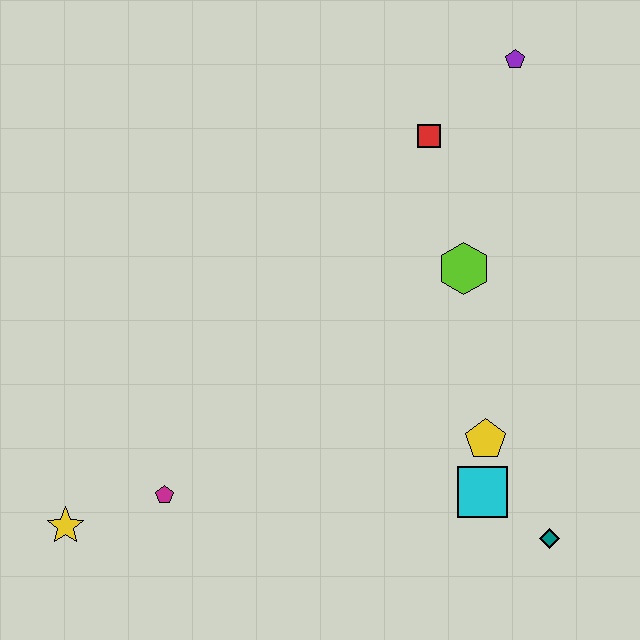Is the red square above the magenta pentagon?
Yes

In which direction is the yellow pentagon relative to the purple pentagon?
The yellow pentagon is below the purple pentagon.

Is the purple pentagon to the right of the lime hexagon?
Yes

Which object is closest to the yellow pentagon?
The cyan square is closest to the yellow pentagon.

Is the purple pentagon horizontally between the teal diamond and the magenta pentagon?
Yes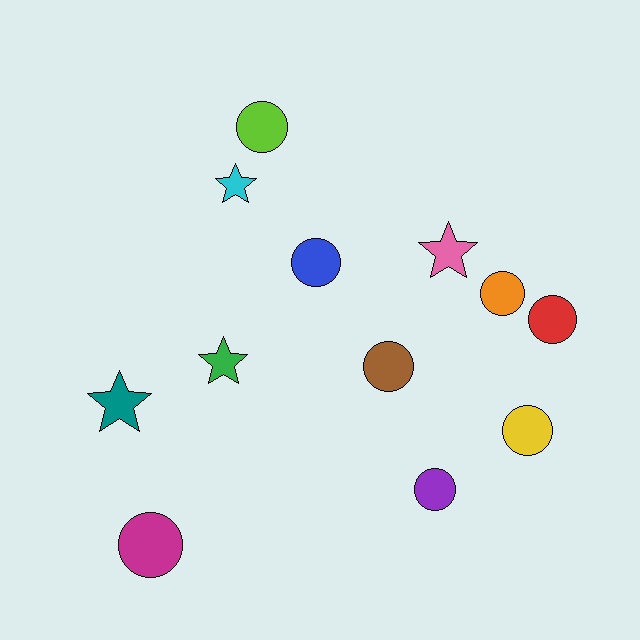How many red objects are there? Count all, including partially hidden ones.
There is 1 red object.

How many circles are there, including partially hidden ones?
There are 8 circles.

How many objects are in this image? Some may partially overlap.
There are 12 objects.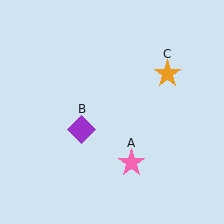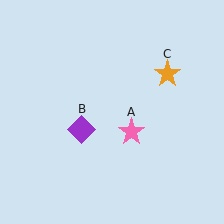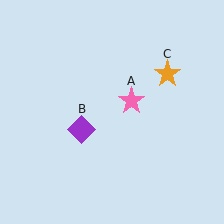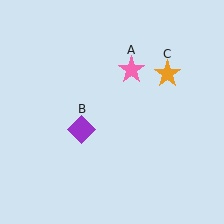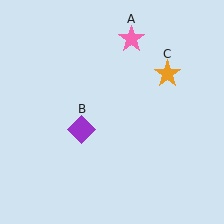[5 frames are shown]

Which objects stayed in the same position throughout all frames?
Purple diamond (object B) and orange star (object C) remained stationary.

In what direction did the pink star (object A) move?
The pink star (object A) moved up.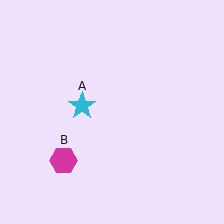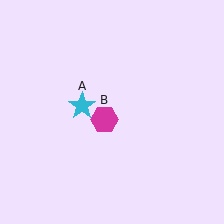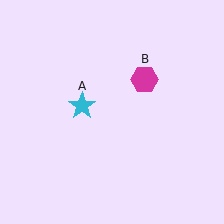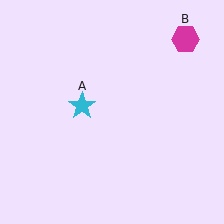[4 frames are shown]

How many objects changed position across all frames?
1 object changed position: magenta hexagon (object B).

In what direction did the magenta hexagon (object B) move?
The magenta hexagon (object B) moved up and to the right.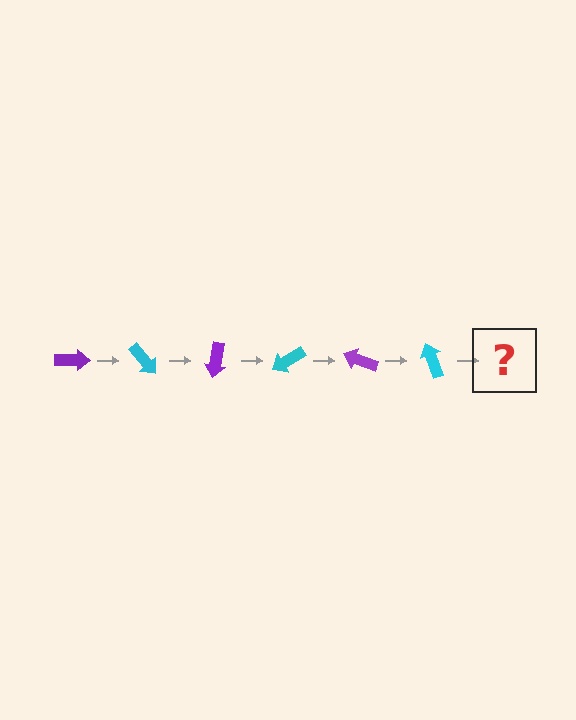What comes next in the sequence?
The next element should be a purple arrow, rotated 300 degrees from the start.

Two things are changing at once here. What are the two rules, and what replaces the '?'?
The two rules are that it rotates 50 degrees each step and the color cycles through purple and cyan. The '?' should be a purple arrow, rotated 300 degrees from the start.